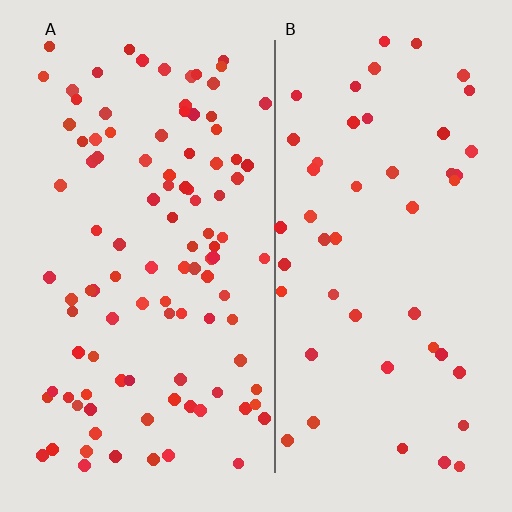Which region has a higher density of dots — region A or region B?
A (the left).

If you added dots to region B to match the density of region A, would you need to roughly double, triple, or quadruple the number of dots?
Approximately double.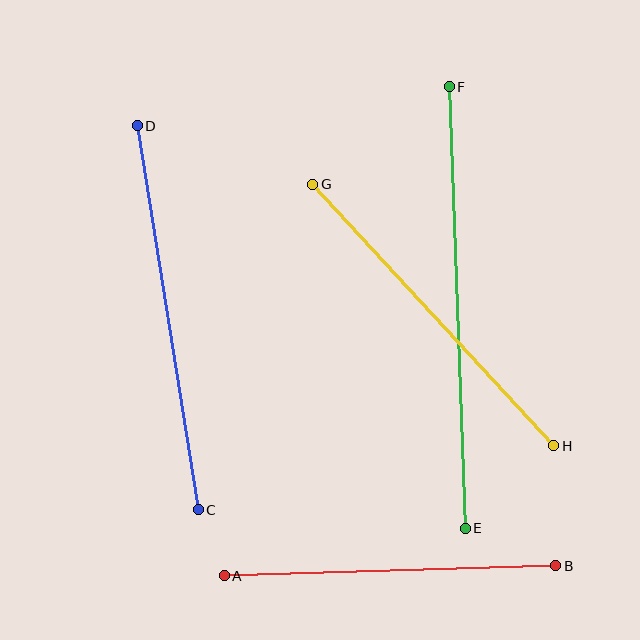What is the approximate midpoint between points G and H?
The midpoint is at approximately (433, 315) pixels.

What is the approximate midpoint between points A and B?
The midpoint is at approximately (390, 571) pixels.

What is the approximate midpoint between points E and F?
The midpoint is at approximately (457, 307) pixels.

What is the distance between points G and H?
The distance is approximately 356 pixels.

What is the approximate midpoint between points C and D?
The midpoint is at approximately (168, 318) pixels.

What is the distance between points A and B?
The distance is approximately 332 pixels.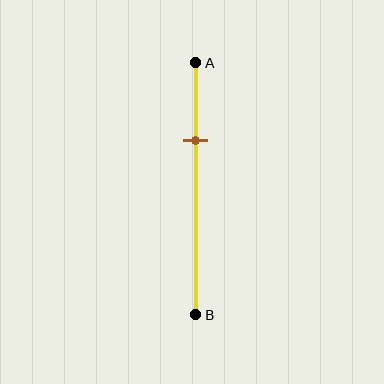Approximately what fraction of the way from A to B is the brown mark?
The brown mark is approximately 30% of the way from A to B.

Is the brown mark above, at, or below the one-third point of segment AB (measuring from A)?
The brown mark is approximately at the one-third point of segment AB.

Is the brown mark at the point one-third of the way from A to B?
Yes, the mark is approximately at the one-third point.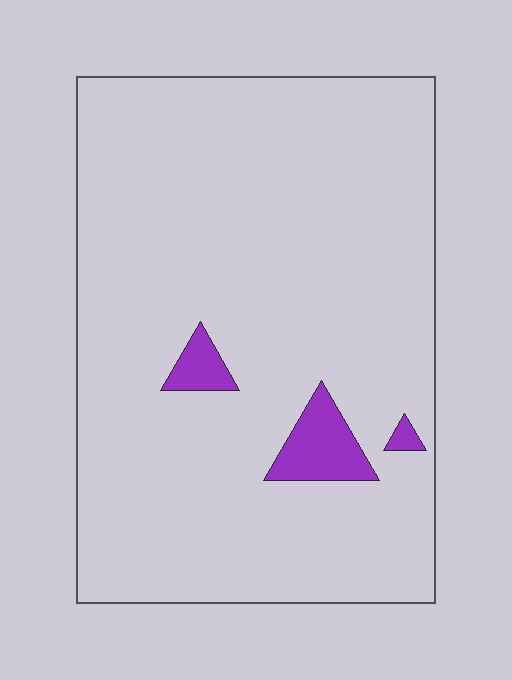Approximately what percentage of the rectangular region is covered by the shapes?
Approximately 5%.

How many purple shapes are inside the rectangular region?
3.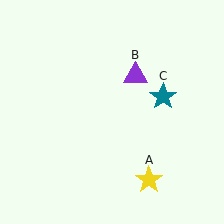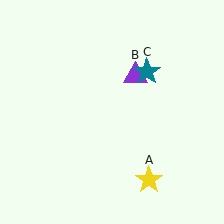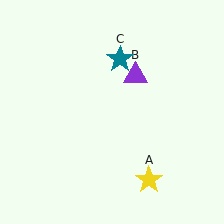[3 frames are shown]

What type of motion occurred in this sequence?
The teal star (object C) rotated counterclockwise around the center of the scene.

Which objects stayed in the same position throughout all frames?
Yellow star (object A) and purple triangle (object B) remained stationary.